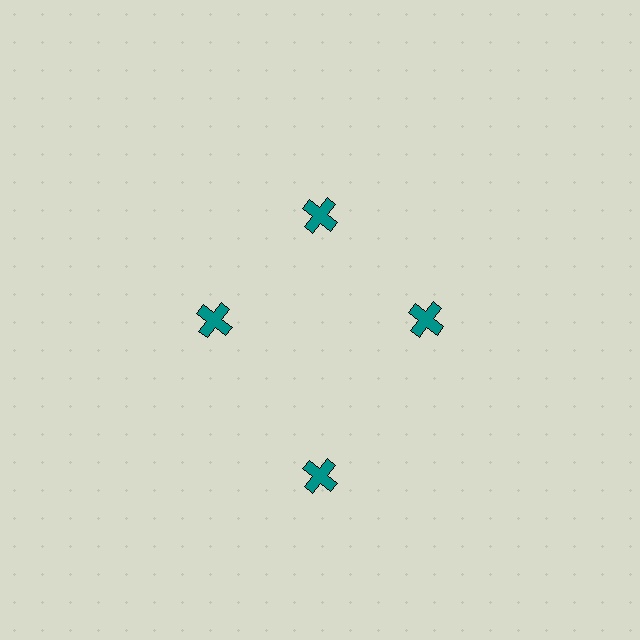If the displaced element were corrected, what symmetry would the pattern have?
It would have 4-fold rotational symmetry — the pattern would map onto itself every 90 degrees.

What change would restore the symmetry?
The symmetry would be restored by moving it inward, back onto the ring so that all 4 crosses sit at equal angles and equal distance from the center.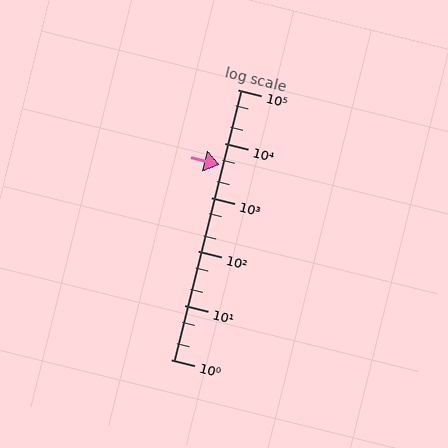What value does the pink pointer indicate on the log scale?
The pointer indicates approximately 4100.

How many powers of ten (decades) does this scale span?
The scale spans 5 decades, from 1 to 100000.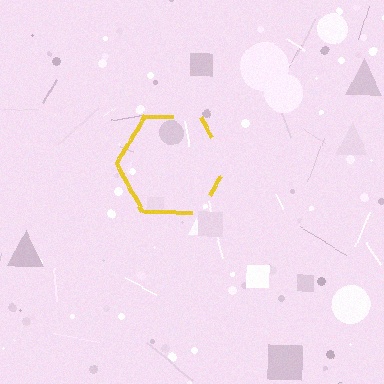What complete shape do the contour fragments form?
The contour fragments form a hexagon.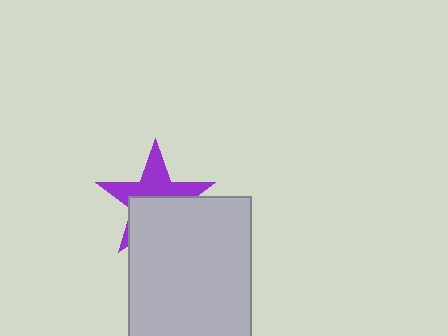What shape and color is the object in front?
The object in front is a light gray rectangle.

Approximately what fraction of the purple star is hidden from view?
Roughly 51% of the purple star is hidden behind the light gray rectangle.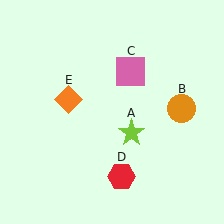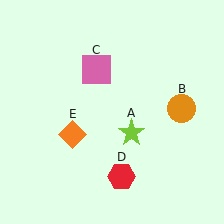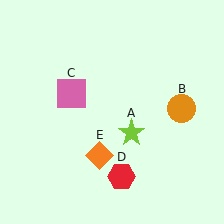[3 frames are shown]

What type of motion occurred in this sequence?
The pink square (object C), orange diamond (object E) rotated counterclockwise around the center of the scene.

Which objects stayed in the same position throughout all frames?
Lime star (object A) and orange circle (object B) and red hexagon (object D) remained stationary.